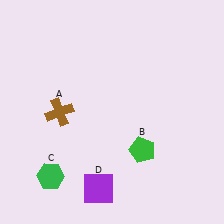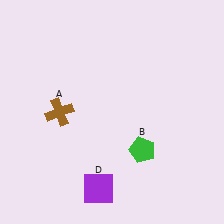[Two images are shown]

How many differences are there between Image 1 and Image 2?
There is 1 difference between the two images.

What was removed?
The green hexagon (C) was removed in Image 2.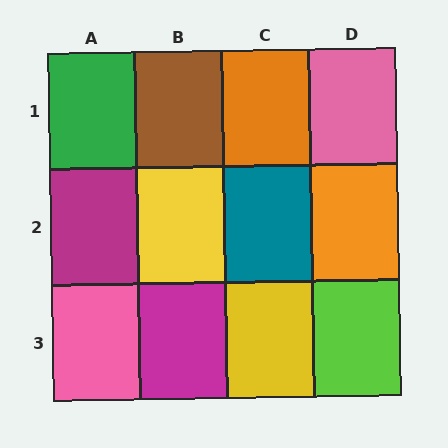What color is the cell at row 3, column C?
Yellow.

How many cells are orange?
2 cells are orange.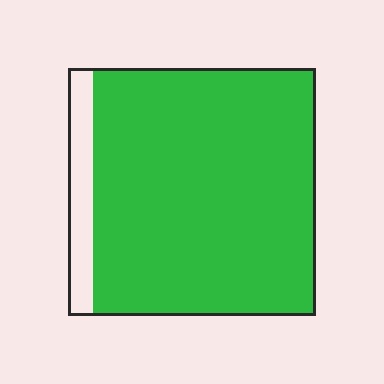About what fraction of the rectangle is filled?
About nine tenths (9/10).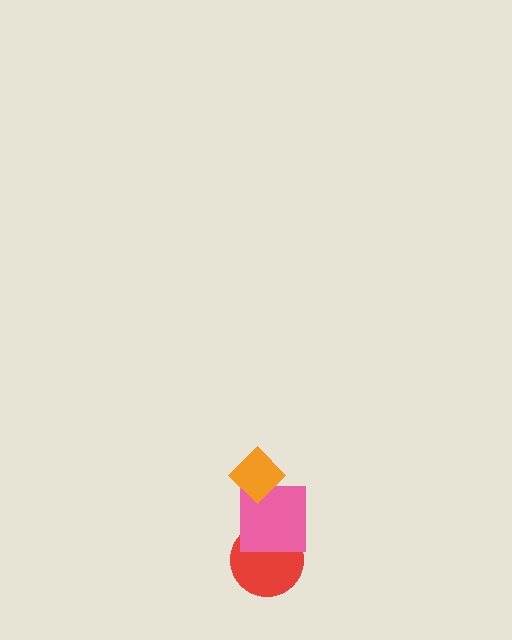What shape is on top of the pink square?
The orange diamond is on top of the pink square.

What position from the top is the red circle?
The red circle is 3rd from the top.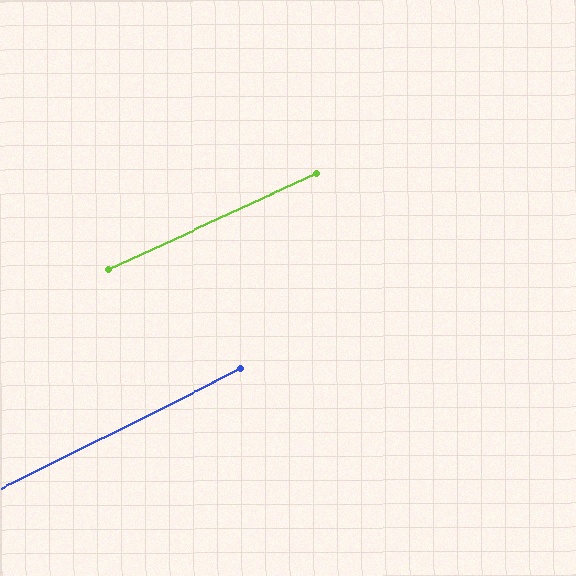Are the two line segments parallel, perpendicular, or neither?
Parallel — their directions differ by only 1.9°.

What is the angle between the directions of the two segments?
Approximately 2 degrees.